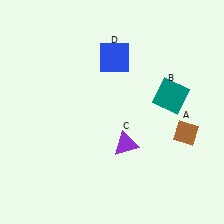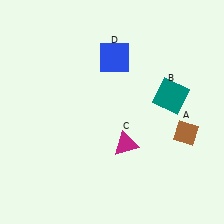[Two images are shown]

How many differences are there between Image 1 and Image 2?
There is 1 difference between the two images.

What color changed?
The triangle (C) changed from purple in Image 1 to magenta in Image 2.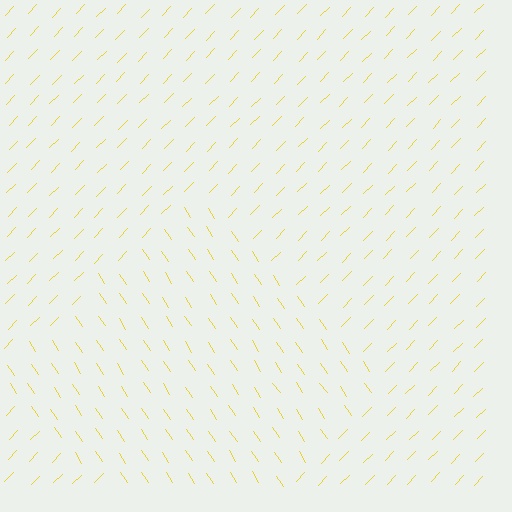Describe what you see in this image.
The image is filled with small yellow line segments. A diamond region in the image has lines oriented differently from the surrounding lines, creating a visible texture boundary.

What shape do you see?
I see a diamond.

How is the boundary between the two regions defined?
The boundary is defined purely by a change in line orientation (approximately 77 degrees difference). All lines are the same color and thickness.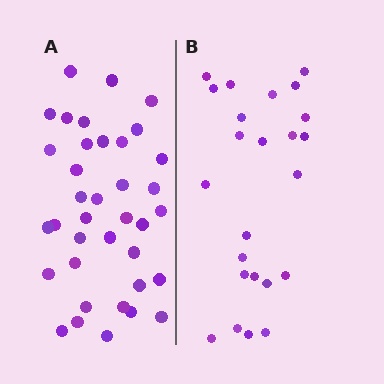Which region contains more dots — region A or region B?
Region A (the left region) has more dots.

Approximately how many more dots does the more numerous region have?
Region A has approximately 15 more dots than region B.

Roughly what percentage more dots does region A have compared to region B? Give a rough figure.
About 55% more.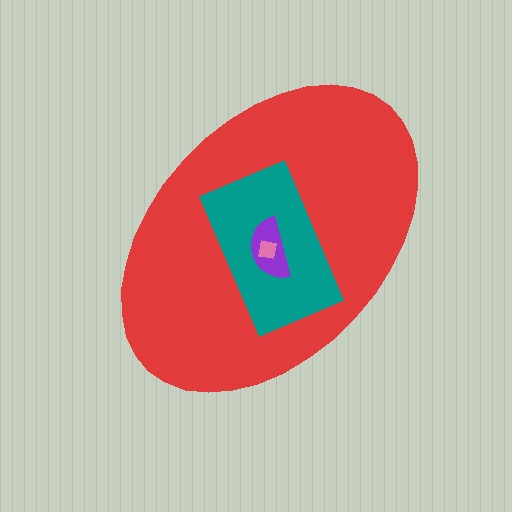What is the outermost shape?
The red ellipse.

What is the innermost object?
The pink square.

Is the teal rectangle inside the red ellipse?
Yes.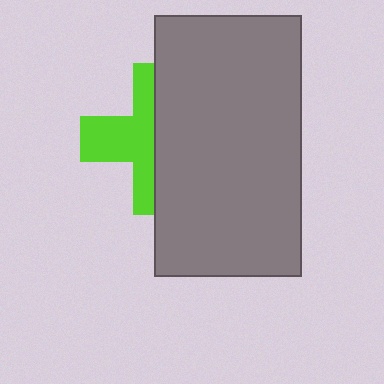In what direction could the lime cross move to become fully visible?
The lime cross could move left. That would shift it out from behind the gray rectangle entirely.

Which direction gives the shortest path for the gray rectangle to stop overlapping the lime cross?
Moving right gives the shortest separation.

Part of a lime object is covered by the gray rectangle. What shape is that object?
It is a cross.